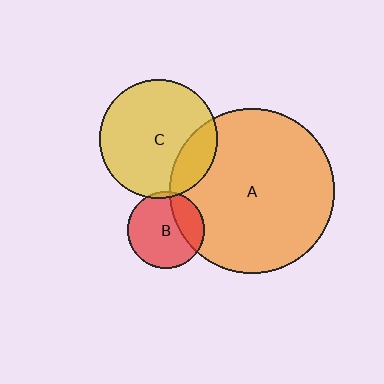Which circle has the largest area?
Circle A (orange).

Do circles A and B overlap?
Yes.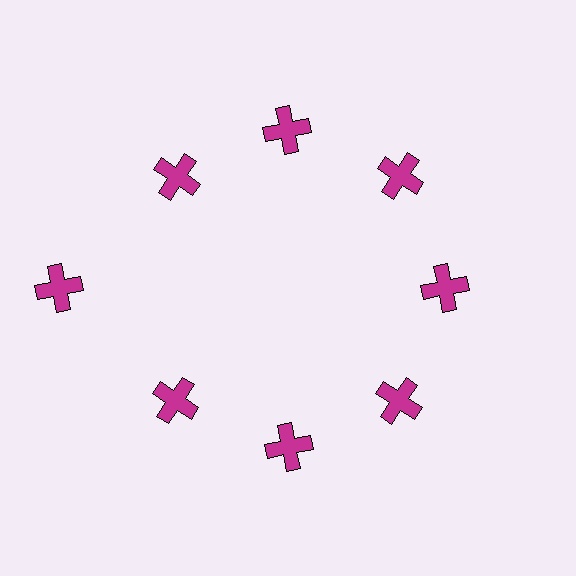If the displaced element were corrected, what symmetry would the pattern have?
It would have 8-fold rotational symmetry — the pattern would map onto itself every 45 degrees.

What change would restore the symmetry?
The symmetry would be restored by moving it inward, back onto the ring so that all 8 crosses sit at equal angles and equal distance from the center.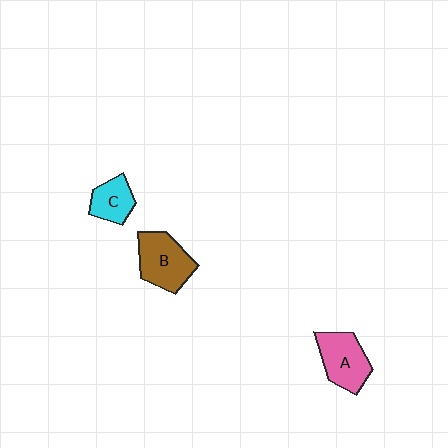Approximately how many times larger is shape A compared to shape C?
Approximately 1.5 times.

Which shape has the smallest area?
Shape C (cyan).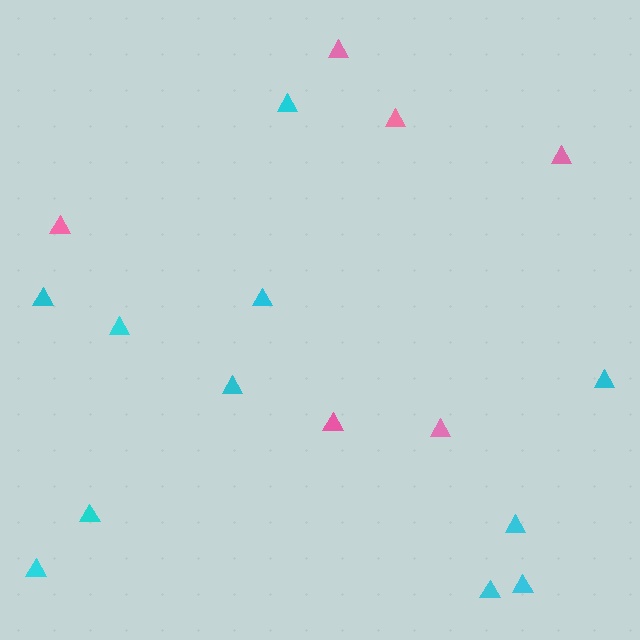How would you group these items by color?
There are 2 groups: one group of cyan triangles (11) and one group of pink triangles (6).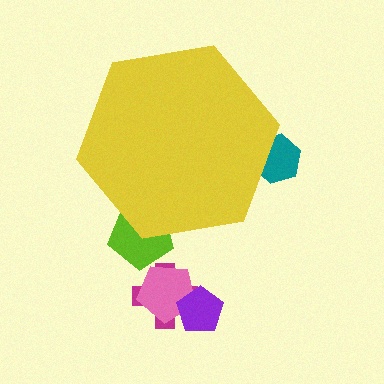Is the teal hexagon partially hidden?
Yes, the teal hexagon is partially hidden behind the yellow hexagon.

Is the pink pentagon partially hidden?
No, the pink pentagon is fully visible.